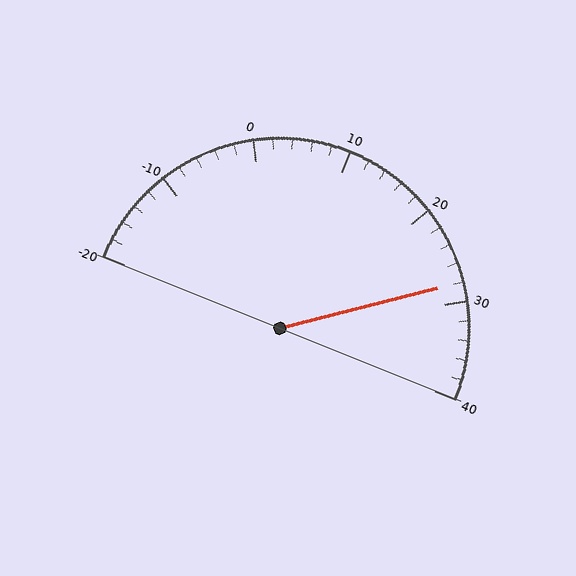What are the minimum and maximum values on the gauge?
The gauge ranges from -20 to 40.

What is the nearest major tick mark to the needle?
The nearest major tick mark is 30.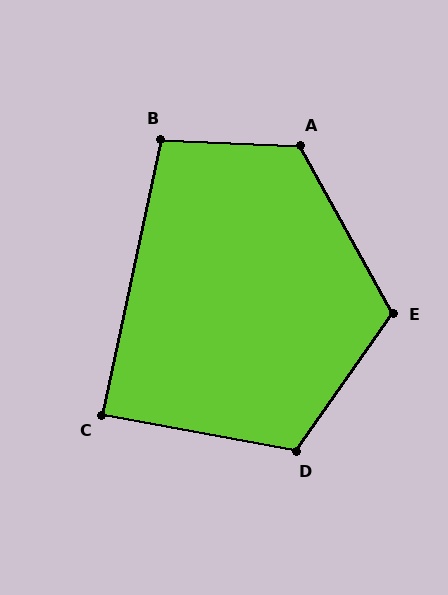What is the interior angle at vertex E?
Approximately 116 degrees (obtuse).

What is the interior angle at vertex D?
Approximately 115 degrees (obtuse).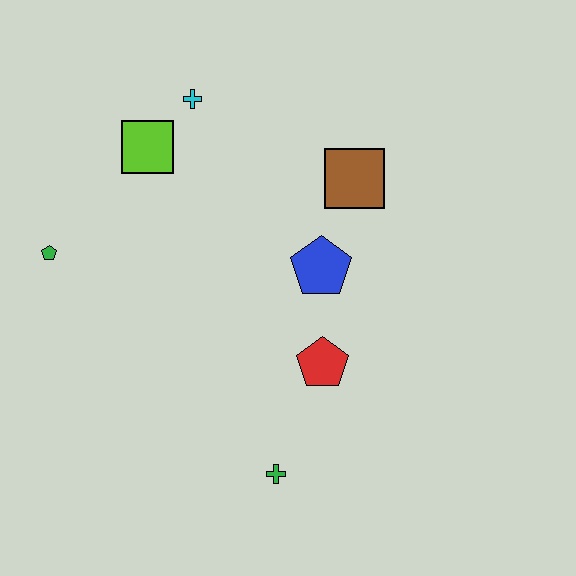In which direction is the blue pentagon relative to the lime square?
The blue pentagon is to the right of the lime square.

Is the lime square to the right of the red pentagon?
No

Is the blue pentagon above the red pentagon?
Yes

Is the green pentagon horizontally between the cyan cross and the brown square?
No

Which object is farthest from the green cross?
The cyan cross is farthest from the green cross.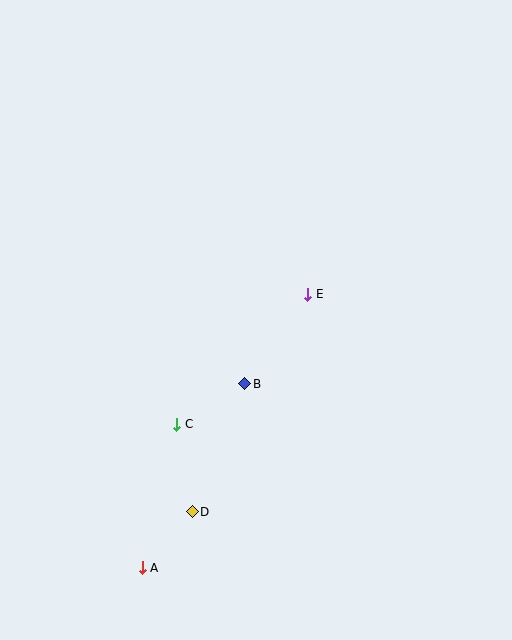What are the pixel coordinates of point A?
Point A is at (142, 568).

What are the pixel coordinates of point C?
Point C is at (177, 424).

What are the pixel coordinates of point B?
Point B is at (245, 384).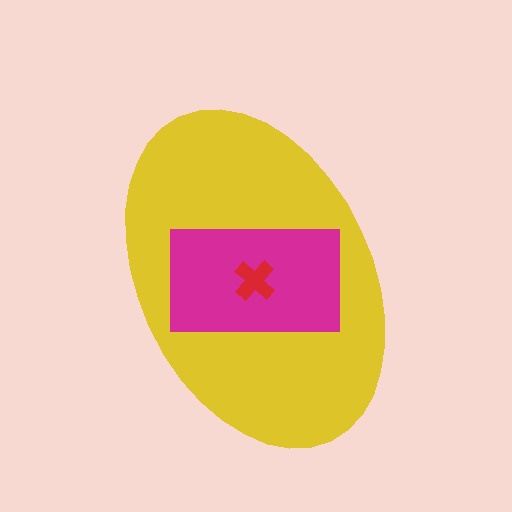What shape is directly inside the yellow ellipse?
The magenta rectangle.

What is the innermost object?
The red cross.